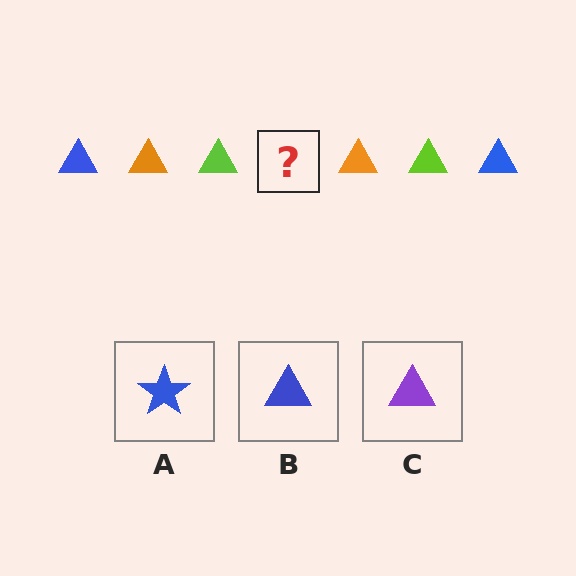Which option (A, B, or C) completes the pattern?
B.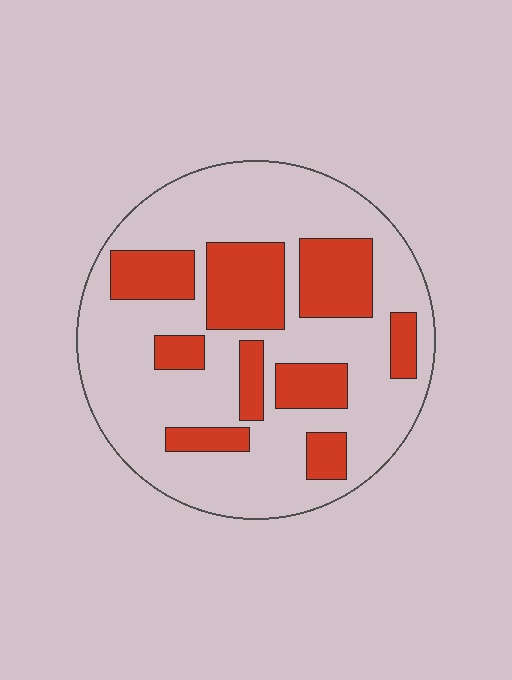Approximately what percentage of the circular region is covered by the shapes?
Approximately 30%.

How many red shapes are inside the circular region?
9.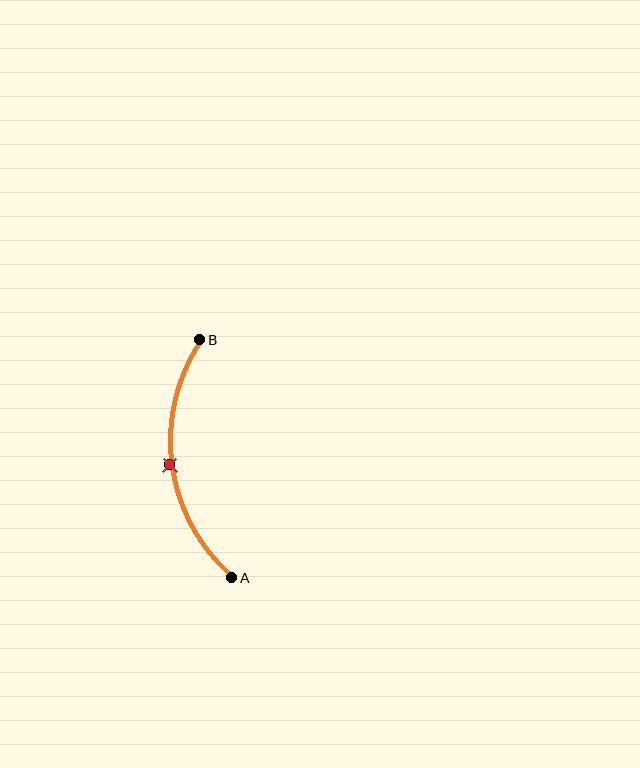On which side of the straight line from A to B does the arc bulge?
The arc bulges to the left of the straight line connecting A and B.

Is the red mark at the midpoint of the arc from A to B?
Yes. The red mark lies on the arc at equal arc-length from both A and B — it is the arc midpoint.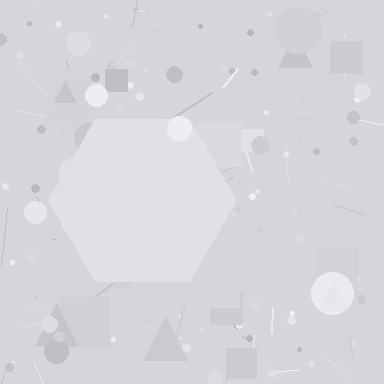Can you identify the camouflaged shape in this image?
The camouflaged shape is a hexagon.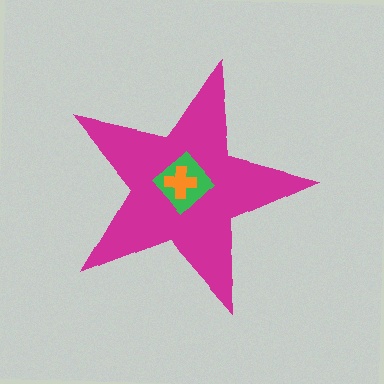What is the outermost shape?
The magenta star.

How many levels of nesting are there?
3.